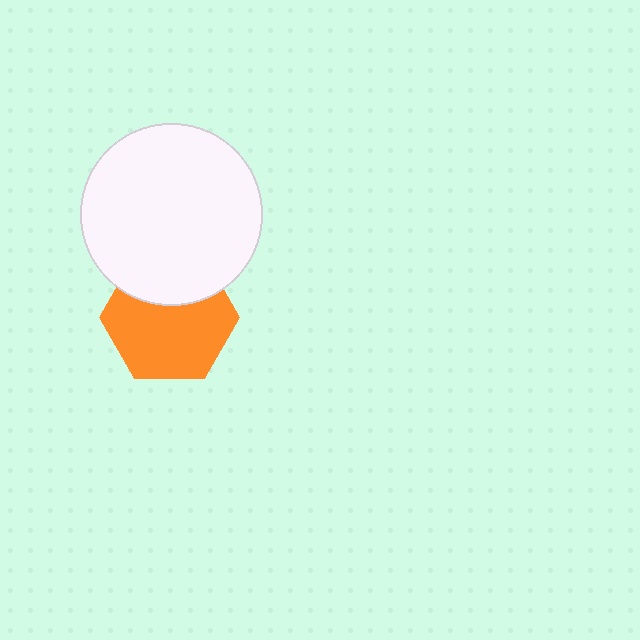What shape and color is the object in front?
The object in front is a white circle.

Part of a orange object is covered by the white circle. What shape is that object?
It is a hexagon.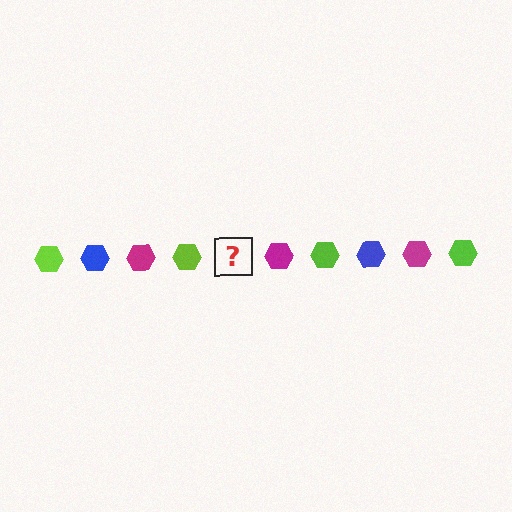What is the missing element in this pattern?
The missing element is a blue hexagon.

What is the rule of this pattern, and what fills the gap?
The rule is that the pattern cycles through lime, blue, magenta hexagons. The gap should be filled with a blue hexagon.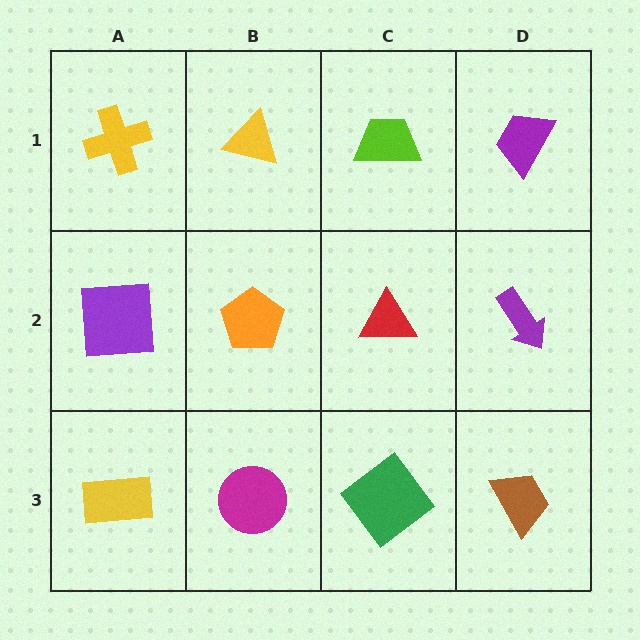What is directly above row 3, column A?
A purple square.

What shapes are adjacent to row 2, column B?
A yellow triangle (row 1, column B), a magenta circle (row 3, column B), a purple square (row 2, column A), a red triangle (row 2, column C).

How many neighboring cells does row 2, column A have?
3.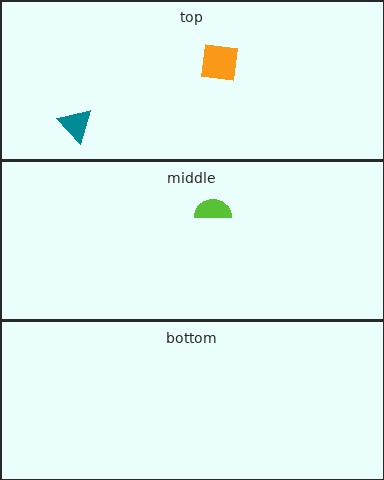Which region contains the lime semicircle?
The middle region.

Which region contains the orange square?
The top region.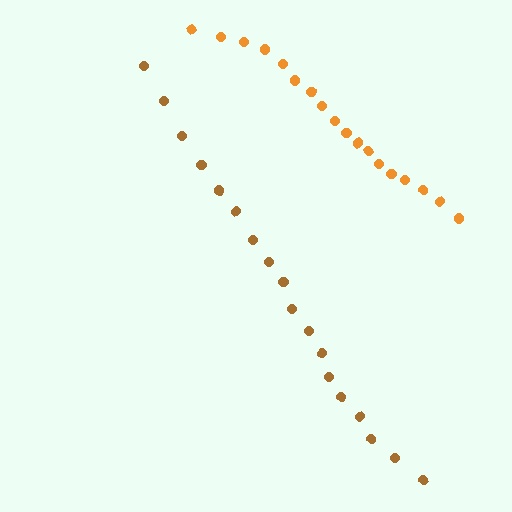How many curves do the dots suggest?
There are 2 distinct paths.